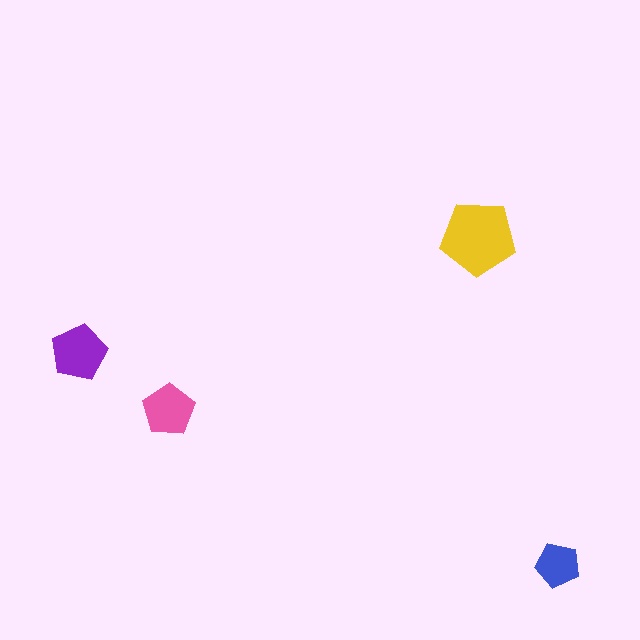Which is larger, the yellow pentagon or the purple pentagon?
The yellow one.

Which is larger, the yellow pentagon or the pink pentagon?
The yellow one.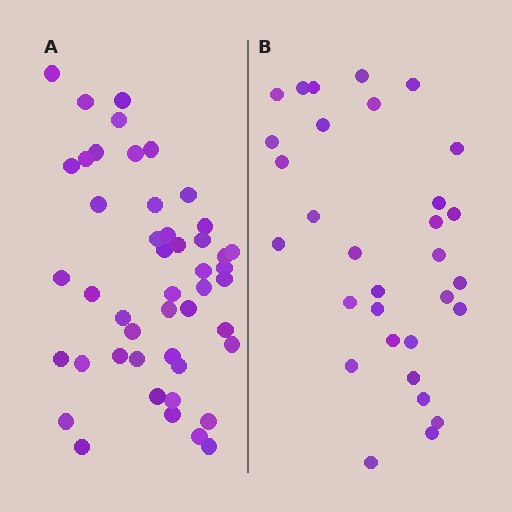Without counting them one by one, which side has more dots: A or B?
Region A (the left region) has more dots.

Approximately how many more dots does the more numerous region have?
Region A has approximately 15 more dots than region B.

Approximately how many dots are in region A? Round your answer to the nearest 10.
About 50 dots. (The exact count is 47, which rounds to 50.)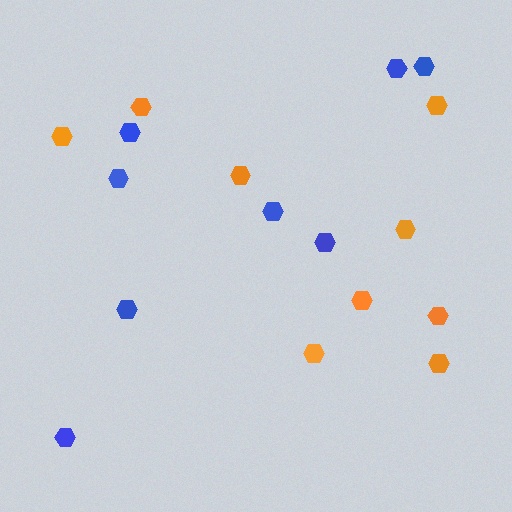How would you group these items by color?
There are 2 groups: one group of blue hexagons (8) and one group of orange hexagons (9).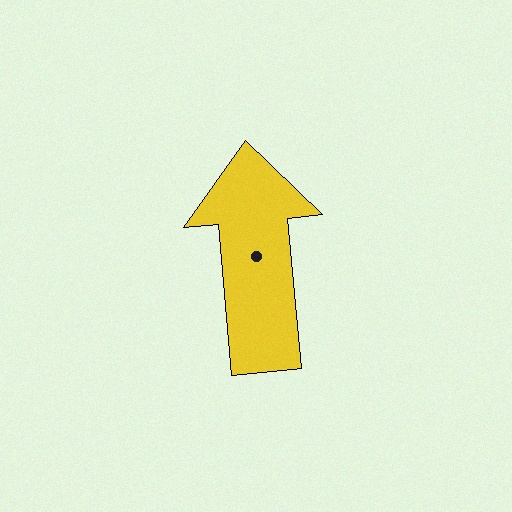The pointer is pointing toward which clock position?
Roughly 12 o'clock.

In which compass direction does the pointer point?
North.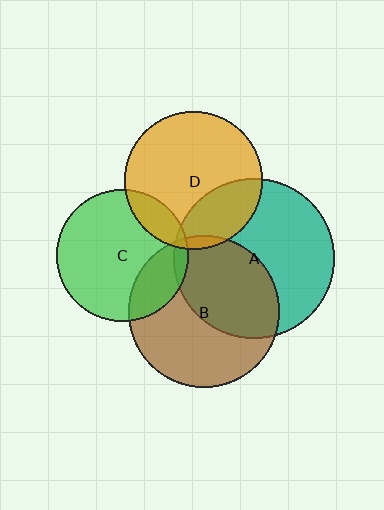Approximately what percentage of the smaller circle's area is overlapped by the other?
Approximately 5%.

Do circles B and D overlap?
Yes.